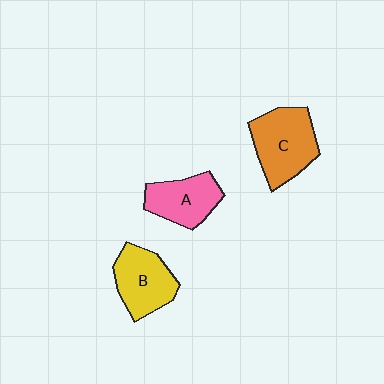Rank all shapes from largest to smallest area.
From largest to smallest: C (orange), B (yellow), A (pink).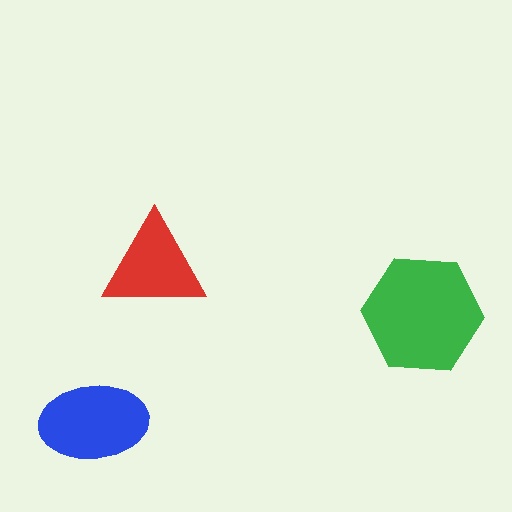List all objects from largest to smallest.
The green hexagon, the blue ellipse, the red triangle.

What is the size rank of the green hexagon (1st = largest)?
1st.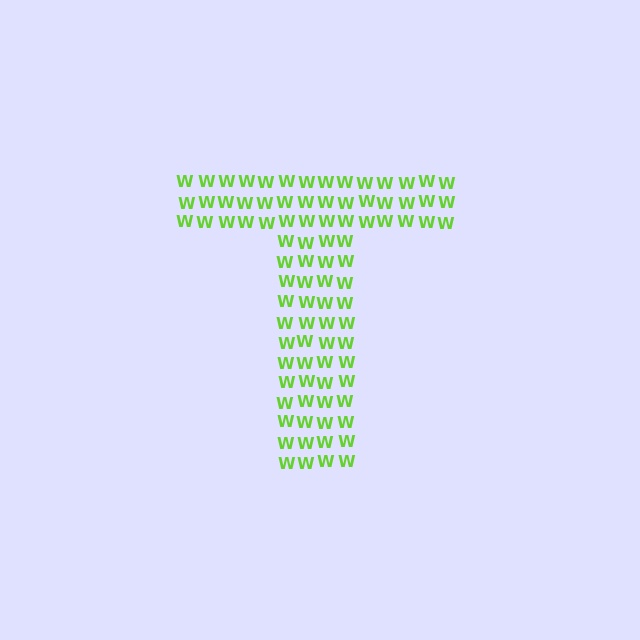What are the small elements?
The small elements are letter W's.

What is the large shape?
The large shape is the letter T.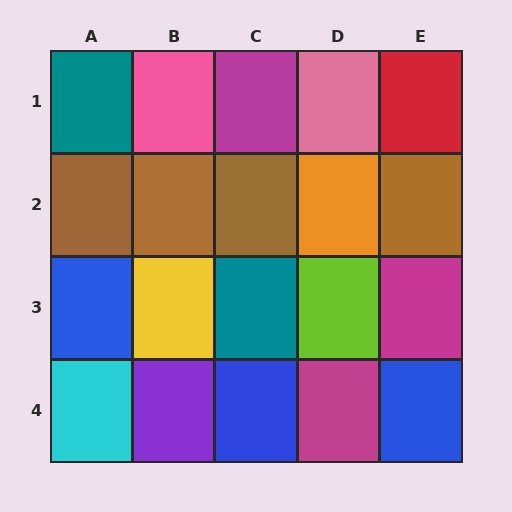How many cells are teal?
2 cells are teal.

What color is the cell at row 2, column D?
Orange.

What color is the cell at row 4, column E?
Blue.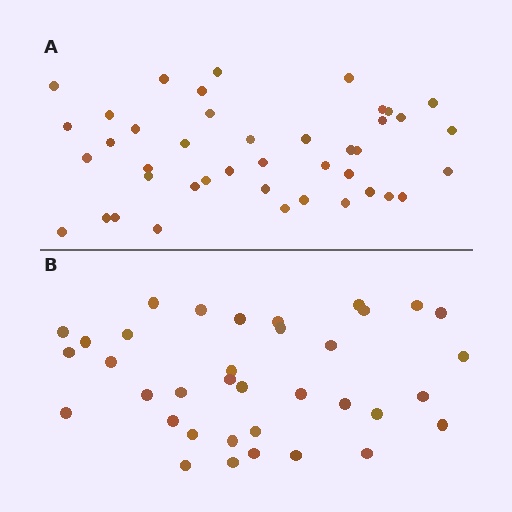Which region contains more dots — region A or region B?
Region A (the top region) has more dots.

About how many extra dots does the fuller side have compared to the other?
Region A has about 6 more dots than region B.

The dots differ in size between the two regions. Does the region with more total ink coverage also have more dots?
No. Region B has more total ink coverage because its dots are larger, but region A actually contains more individual dots. Total area can be misleading — the number of items is what matters here.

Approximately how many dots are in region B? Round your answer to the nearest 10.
About 40 dots. (The exact count is 36, which rounds to 40.)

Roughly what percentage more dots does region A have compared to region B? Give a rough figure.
About 15% more.